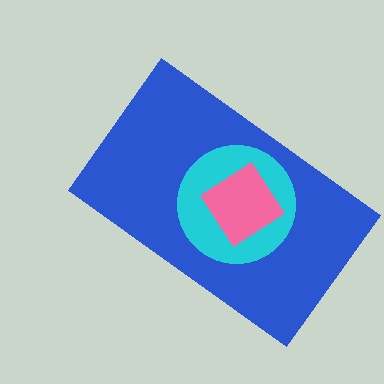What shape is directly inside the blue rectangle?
The cyan circle.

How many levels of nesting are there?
3.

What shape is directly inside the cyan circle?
The pink diamond.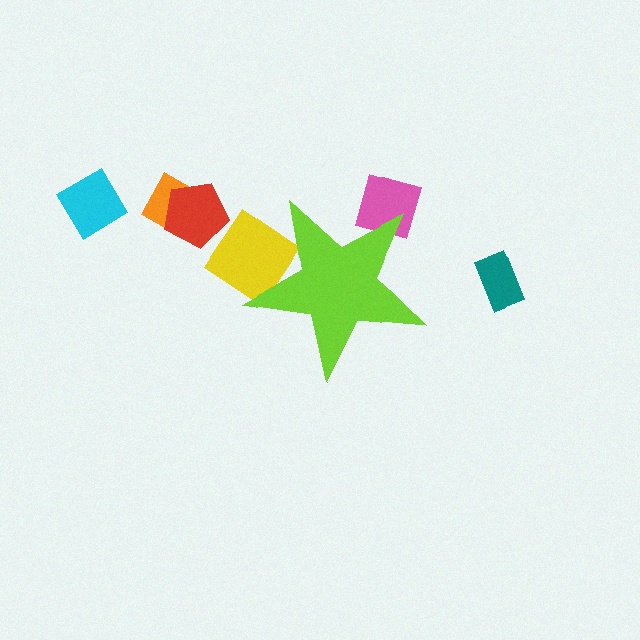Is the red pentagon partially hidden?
No, the red pentagon is fully visible.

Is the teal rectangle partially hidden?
No, the teal rectangle is fully visible.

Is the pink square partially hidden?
Yes, the pink square is partially hidden behind the lime star.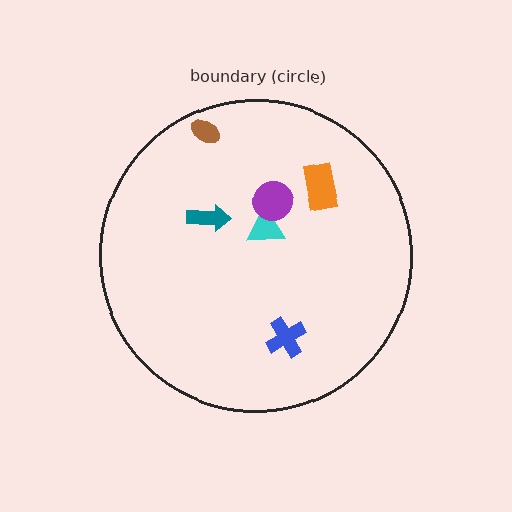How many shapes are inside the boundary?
6 inside, 0 outside.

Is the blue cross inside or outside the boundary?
Inside.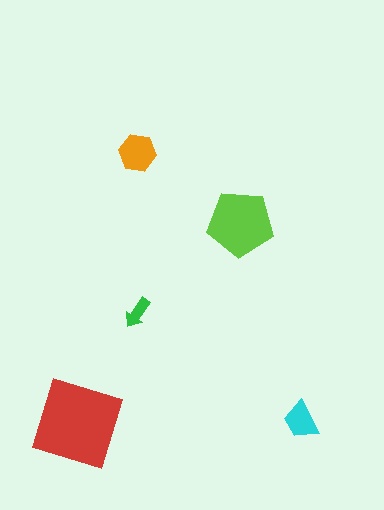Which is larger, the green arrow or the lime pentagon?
The lime pentagon.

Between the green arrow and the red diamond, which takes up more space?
The red diamond.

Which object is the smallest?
The green arrow.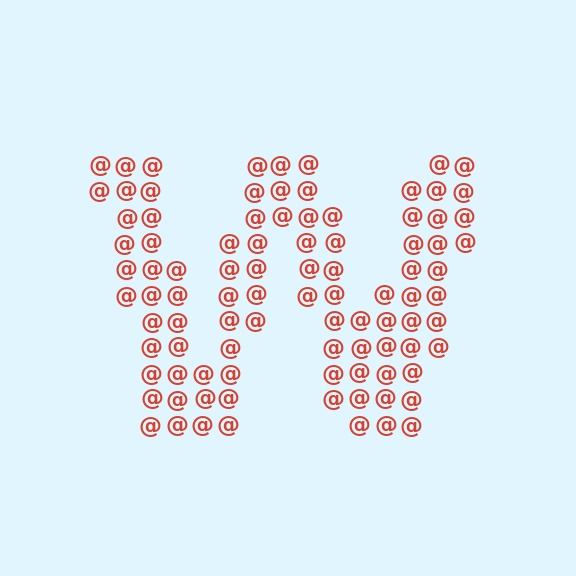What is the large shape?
The large shape is the letter W.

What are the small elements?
The small elements are at signs.